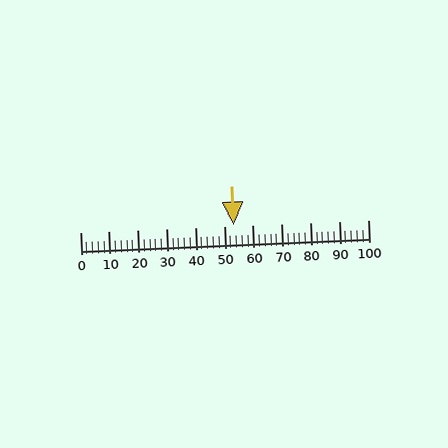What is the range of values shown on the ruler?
The ruler shows values from 0 to 100.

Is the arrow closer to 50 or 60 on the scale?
The arrow is closer to 50.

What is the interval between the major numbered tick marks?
The major tick marks are spaced 10 units apart.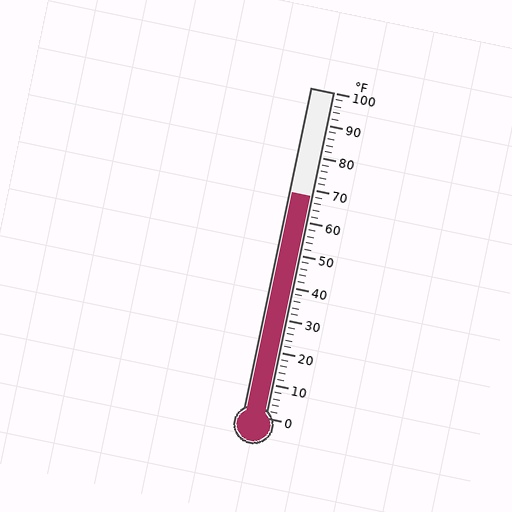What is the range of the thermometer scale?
The thermometer scale ranges from 0°F to 100°F.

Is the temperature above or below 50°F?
The temperature is above 50°F.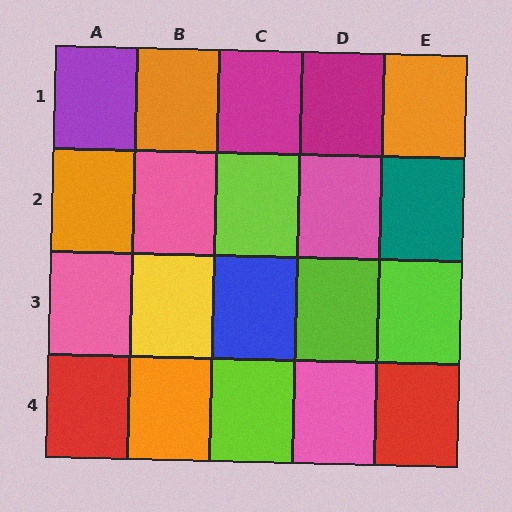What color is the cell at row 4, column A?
Red.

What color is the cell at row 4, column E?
Red.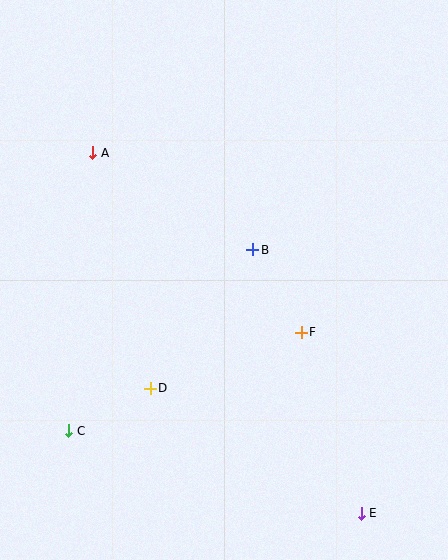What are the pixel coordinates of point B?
Point B is at (253, 250).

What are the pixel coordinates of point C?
Point C is at (69, 431).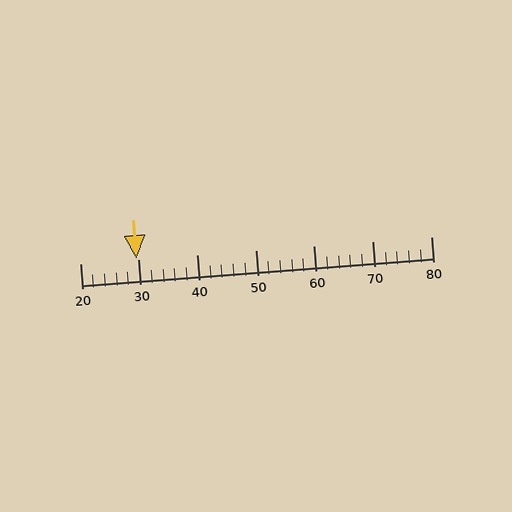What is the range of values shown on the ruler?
The ruler shows values from 20 to 80.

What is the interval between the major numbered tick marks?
The major tick marks are spaced 10 units apart.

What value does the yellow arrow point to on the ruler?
The yellow arrow points to approximately 30.